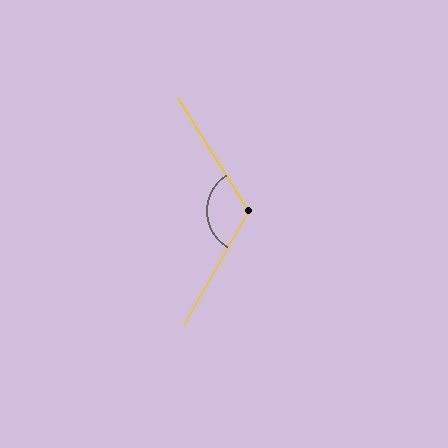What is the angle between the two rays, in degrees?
Approximately 118 degrees.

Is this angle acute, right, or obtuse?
It is obtuse.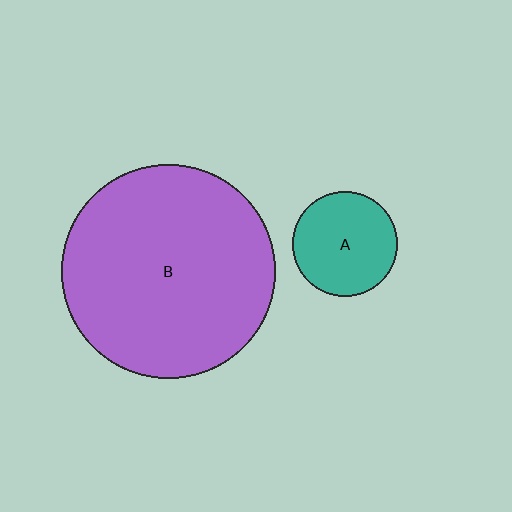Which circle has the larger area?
Circle B (purple).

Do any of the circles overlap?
No, none of the circles overlap.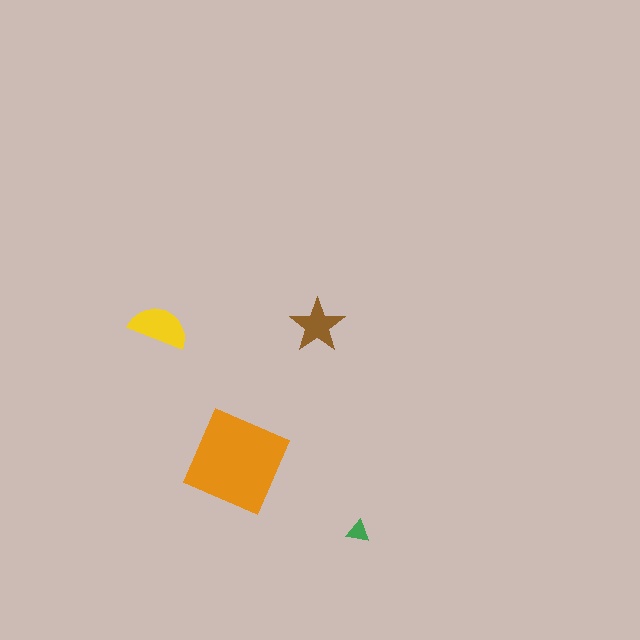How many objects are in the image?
There are 4 objects in the image.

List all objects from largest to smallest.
The orange diamond, the yellow semicircle, the brown star, the green triangle.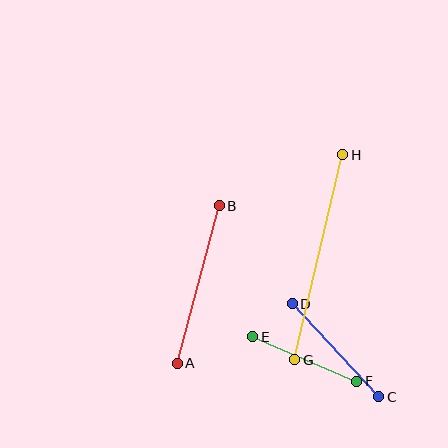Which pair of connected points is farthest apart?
Points G and H are farthest apart.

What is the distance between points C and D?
The distance is approximately 127 pixels.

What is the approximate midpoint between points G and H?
The midpoint is at approximately (319, 257) pixels.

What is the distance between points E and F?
The distance is approximately 113 pixels.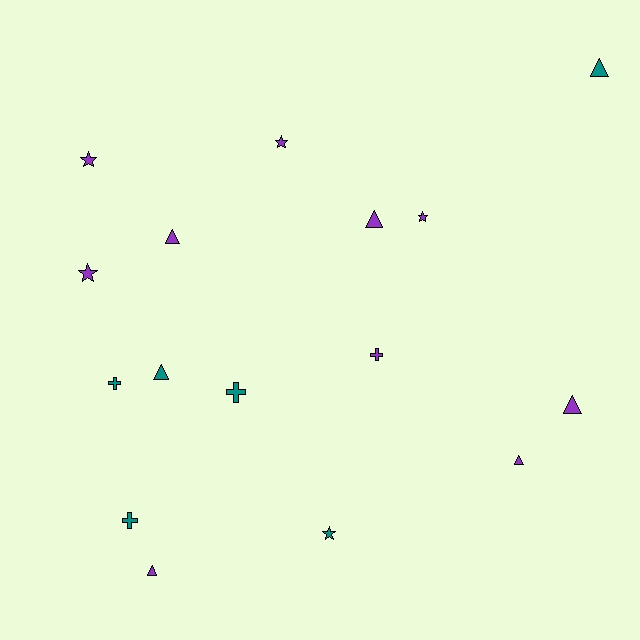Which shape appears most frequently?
Triangle, with 7 objects.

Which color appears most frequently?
Purple, with 10 objects.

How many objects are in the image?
There are 16 objects.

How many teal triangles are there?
There are 2 teal triangles.